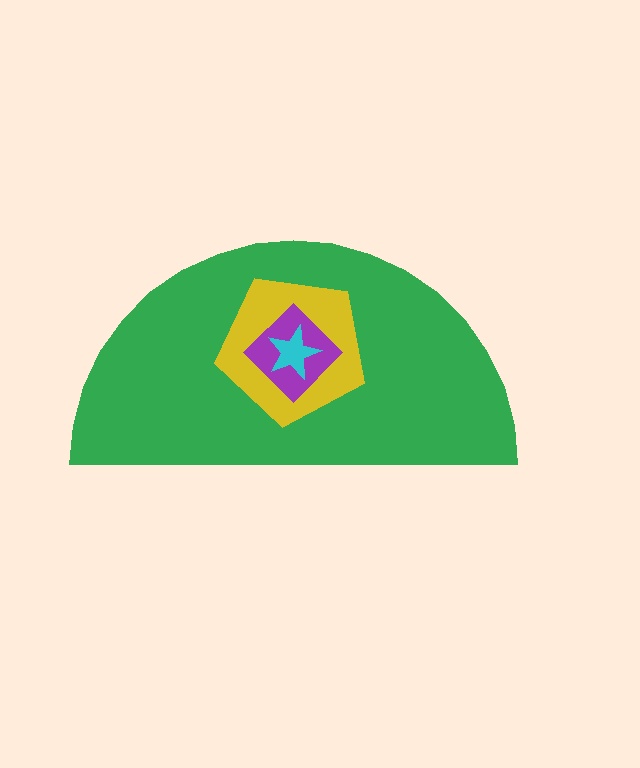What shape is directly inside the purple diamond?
The cyan star.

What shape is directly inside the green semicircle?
The yellow pentagon.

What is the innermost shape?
The cyan star.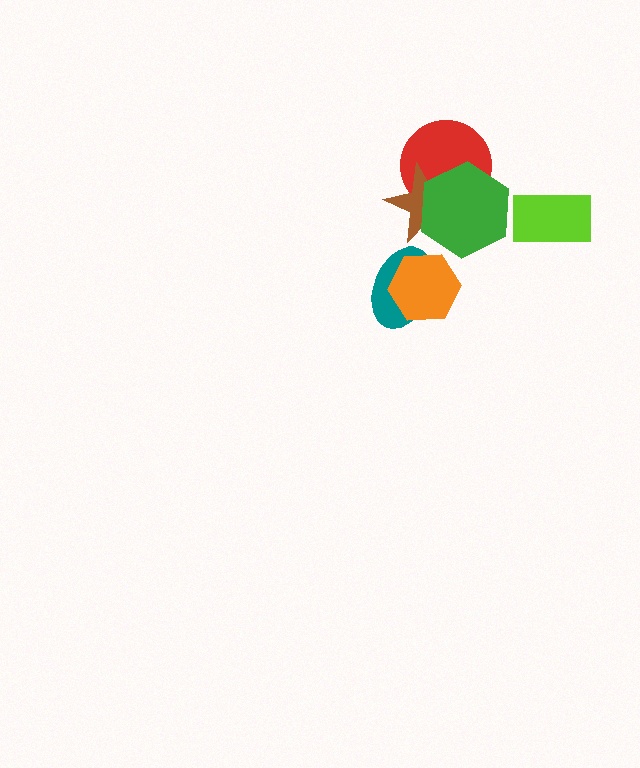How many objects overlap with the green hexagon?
2 objects overlap with the green hexagon.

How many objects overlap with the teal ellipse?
1 object overlaps with the teal ellipse.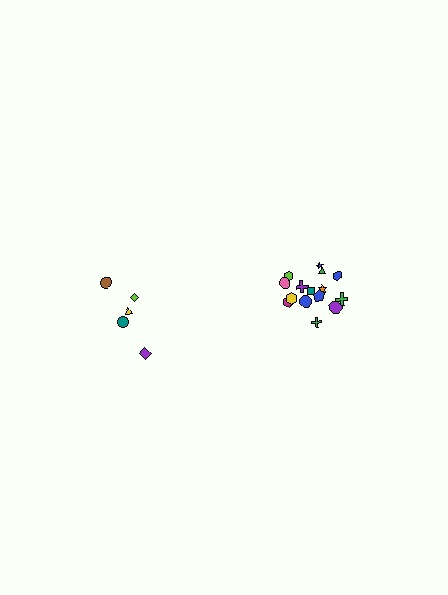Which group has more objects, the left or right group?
The right group.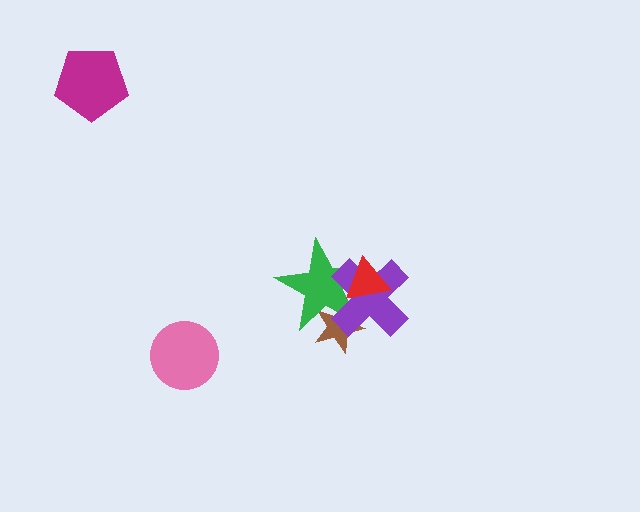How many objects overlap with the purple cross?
3 objects overlap with the purple cross.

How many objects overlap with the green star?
3 objects overlap with the green star.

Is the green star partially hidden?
Yes, it is partially covered by another shape.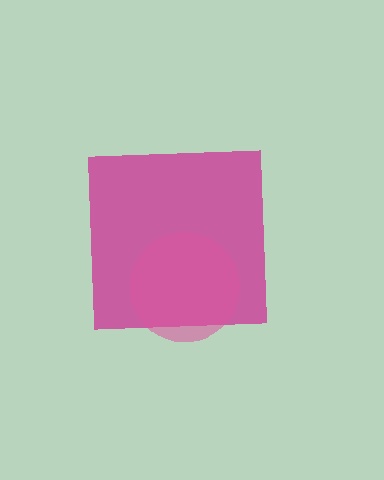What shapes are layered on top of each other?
The layered shapes are: a magenta square, a pink circle.